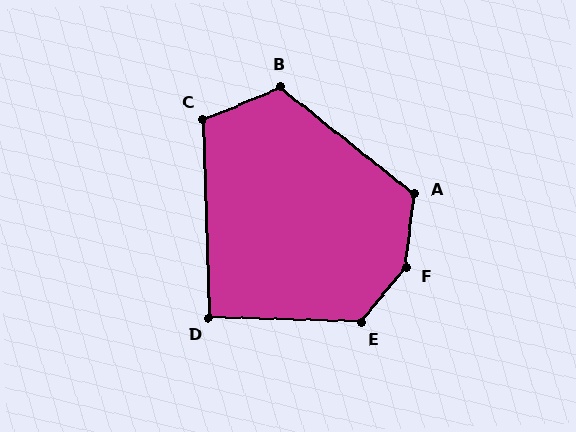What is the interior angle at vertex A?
Approximately 122 degrees (obtuse).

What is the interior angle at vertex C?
Approximately 111 degrees (obtuse).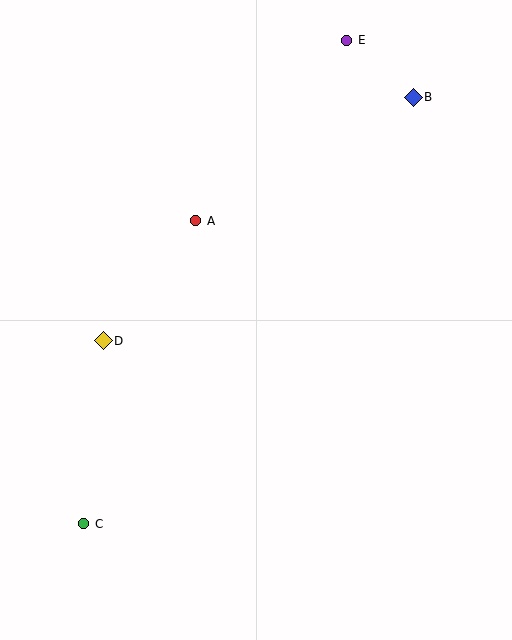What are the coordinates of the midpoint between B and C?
The midpoint between B and C is at (249, 310).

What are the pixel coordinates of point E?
Point E is at (347, 40).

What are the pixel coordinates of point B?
Point B is at (413, 97).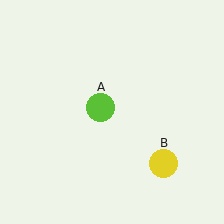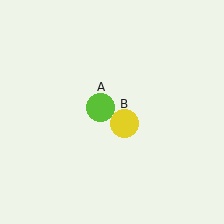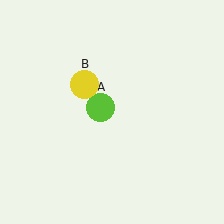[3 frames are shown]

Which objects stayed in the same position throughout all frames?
Lime circle (object A) remained stationary.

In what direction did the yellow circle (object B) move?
The yellow circle (object B) moved up and to the left.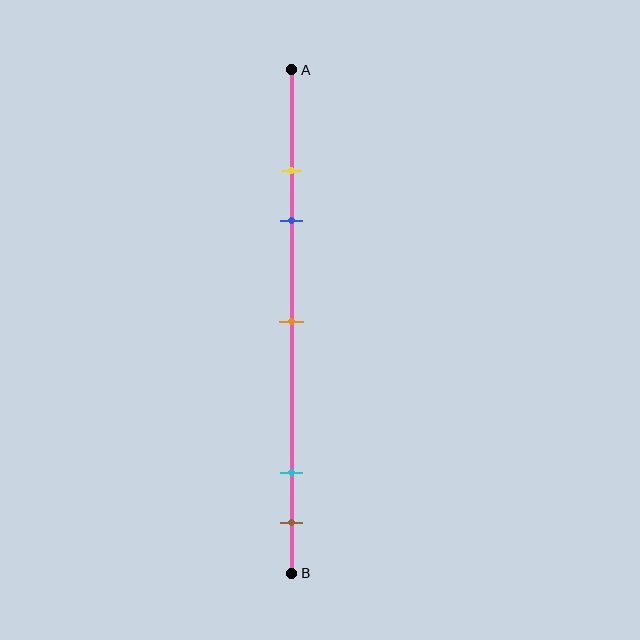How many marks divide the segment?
There are 5 marks dividing the segment.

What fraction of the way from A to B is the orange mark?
The orange mark is approximately 50% (0.5) of the way from A to B.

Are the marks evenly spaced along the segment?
No, the marks are not evenly spaced.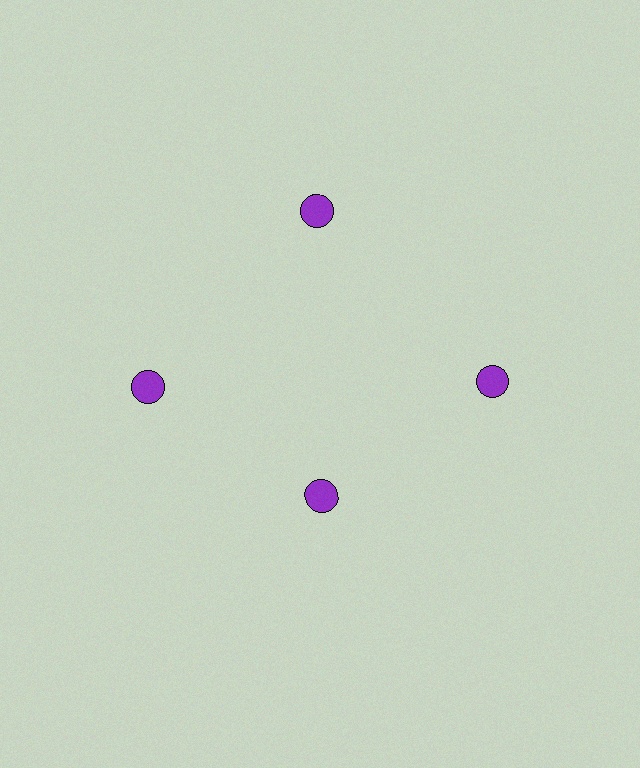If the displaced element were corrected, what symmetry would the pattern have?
It would have 4-fold rotational symmetry — the pattern would map onto itself every 90 degrees.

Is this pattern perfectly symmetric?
No. The 4 purple circles are arranged in a ring, but one element near the 6 o'clock position is pulled inward toward the center, breaking the 4-fold rotational symmetry.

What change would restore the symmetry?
The symmetry would be restored by moving it outward, back onto the ring so that all 4 circles sit at equal angles and equal distance from the center.